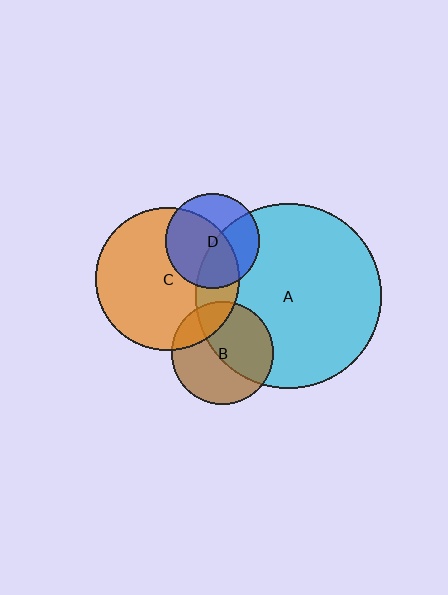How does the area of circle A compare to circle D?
Approximately 3.8 times.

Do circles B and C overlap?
Yes.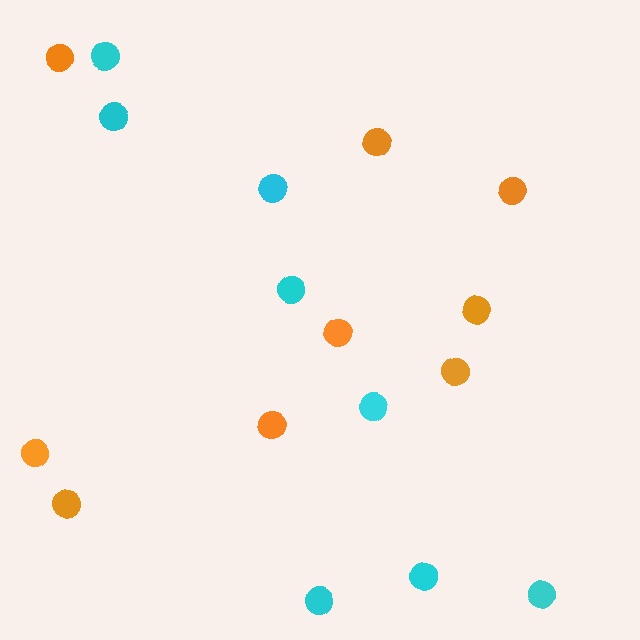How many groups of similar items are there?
There are 2 groups: one group of orange circles (9) and one group of cyan circles (8).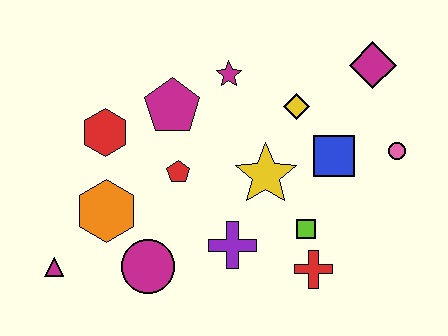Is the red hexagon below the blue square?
No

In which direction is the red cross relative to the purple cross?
The red cross is to the right of the purple cross.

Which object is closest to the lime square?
The red cross is closest to the lime square.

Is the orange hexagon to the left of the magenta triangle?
No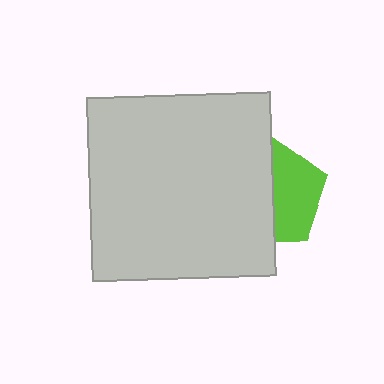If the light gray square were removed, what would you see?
You would see the complete lime pentagon.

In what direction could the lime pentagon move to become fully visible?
The lime pentagon could move right. That would shift it out from behind the light gray square entirely.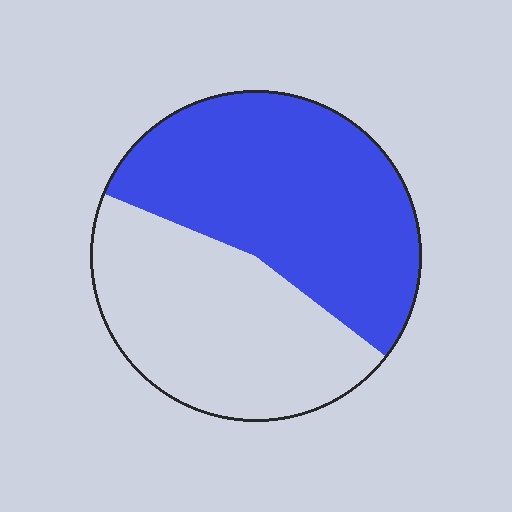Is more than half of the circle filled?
Yes.